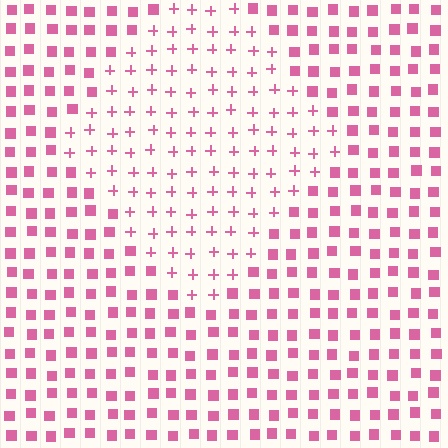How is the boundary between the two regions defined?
The boundary is defined by a change in element shape: plus signs inside vs. squares outside. All elements share the same color and spacing.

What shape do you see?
I see a diamond.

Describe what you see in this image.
The image is filled with small pink elements arranged in a uniform grid. A diamond-shaped region contains plus signs, while the surrounding area contains squares. The boundary is defined purely by the change in element shape.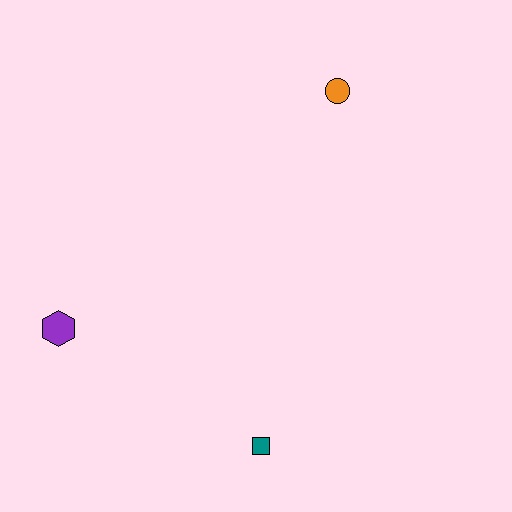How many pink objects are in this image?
There are no pink objects.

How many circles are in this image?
There is 1 circle.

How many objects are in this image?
There are 3 objects.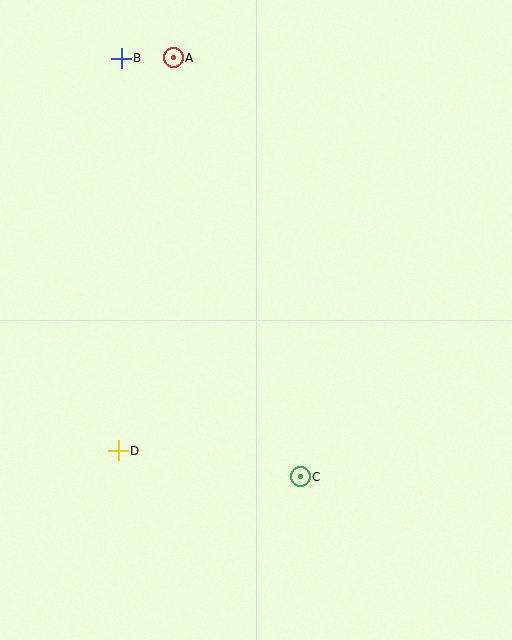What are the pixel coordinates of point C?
Point C is at (300, 477).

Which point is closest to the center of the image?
Point C at (300, 477) is closest to the center.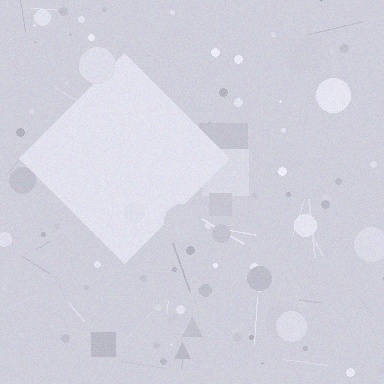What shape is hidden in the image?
A diamond is hidden in the image.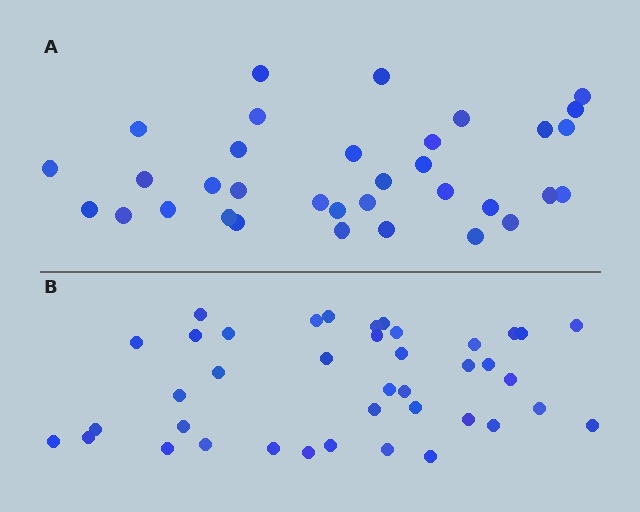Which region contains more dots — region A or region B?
Region B (the bottom region) has more dots.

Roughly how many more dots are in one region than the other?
Region B has about 6 more dots than region A.